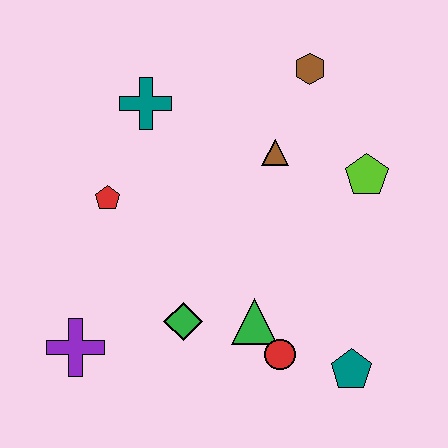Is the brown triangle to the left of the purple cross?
No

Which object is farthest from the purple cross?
The brown hexagon is farthest from the purple cross.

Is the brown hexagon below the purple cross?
No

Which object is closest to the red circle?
The green triangle is closest to the red circle.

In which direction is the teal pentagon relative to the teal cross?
The teal pentagon is below the teal cross.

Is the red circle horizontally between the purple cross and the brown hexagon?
Yes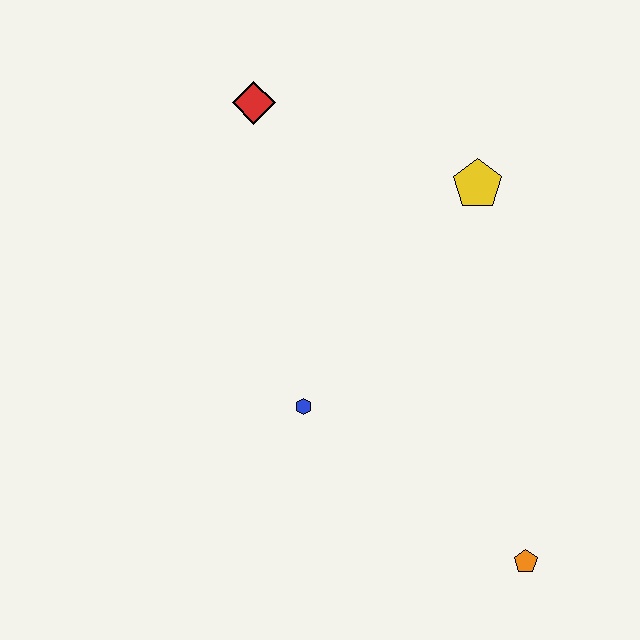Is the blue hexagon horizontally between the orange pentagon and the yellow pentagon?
No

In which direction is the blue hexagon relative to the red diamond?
The blue hexagon is below the red diamond.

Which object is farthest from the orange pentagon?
The red diamond is farthest from the orange pentagon.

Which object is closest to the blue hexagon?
The orange pentagon is closest to the blue hexagon.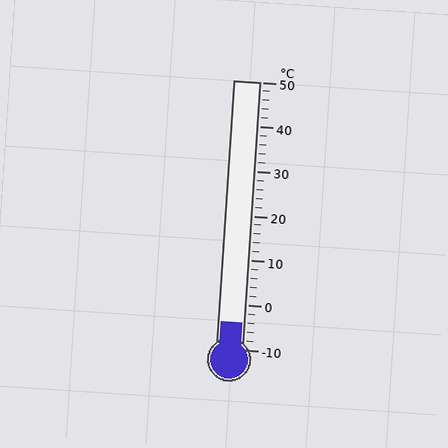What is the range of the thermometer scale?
The thermometer scale ranges from -10°C to 50°C.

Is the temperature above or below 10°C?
The temperature is below 10°C.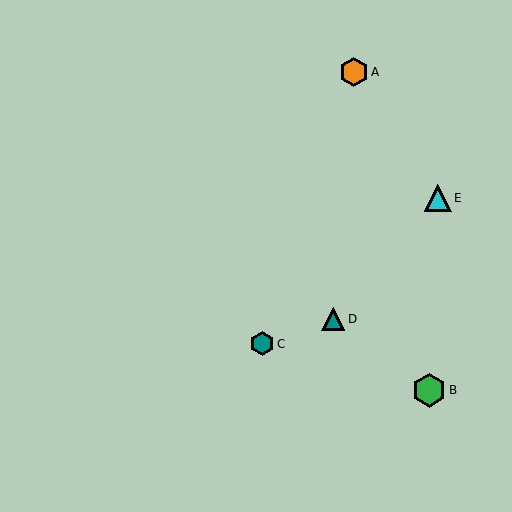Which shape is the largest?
The green hexagon (labeled B) is the largest.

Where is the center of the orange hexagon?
The center of the orange hexagon is at (354, 72).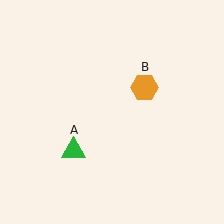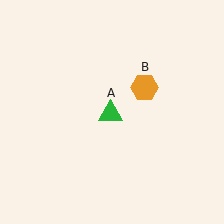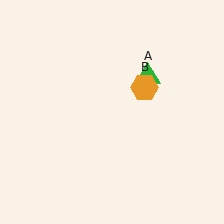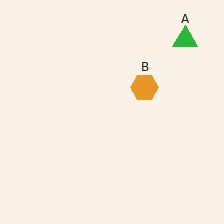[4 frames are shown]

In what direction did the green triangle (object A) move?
The green triangle (object A) moved up and to the right.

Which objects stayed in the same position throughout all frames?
Orange hexagon (object B) remained stationary.